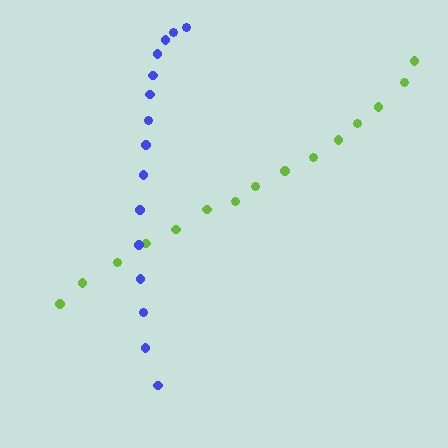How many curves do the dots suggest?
There are 2 distinct paths.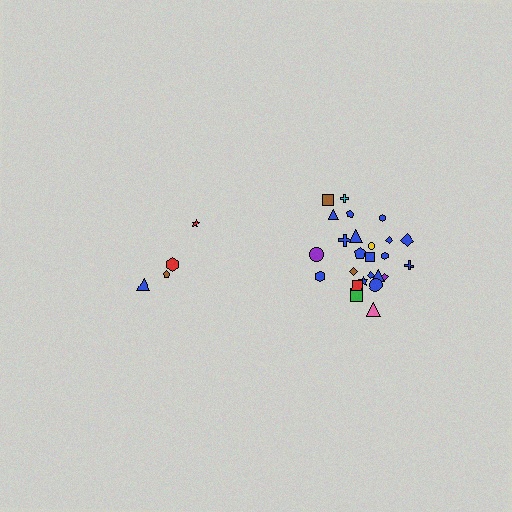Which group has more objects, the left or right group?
The right group.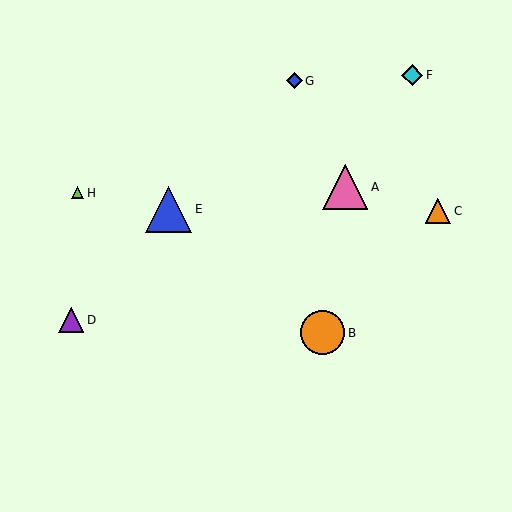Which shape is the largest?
The blue triangle (labeled E) is the largest.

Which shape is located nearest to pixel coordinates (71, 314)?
The purple triangle (labeled D) at (71, 320) is nearest to that location.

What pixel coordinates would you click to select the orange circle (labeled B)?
Click at (323, 333) to select the orange circle B.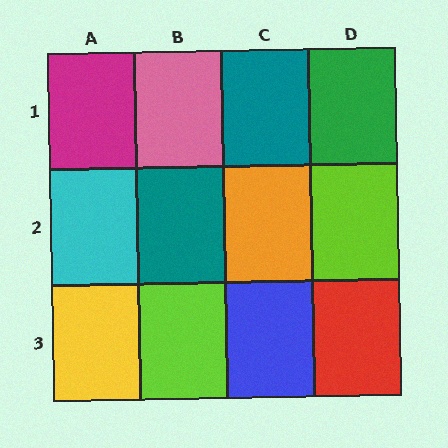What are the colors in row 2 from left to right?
Cyan, teal, orange, lime.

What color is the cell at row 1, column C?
Teal.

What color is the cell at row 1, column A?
Magenta.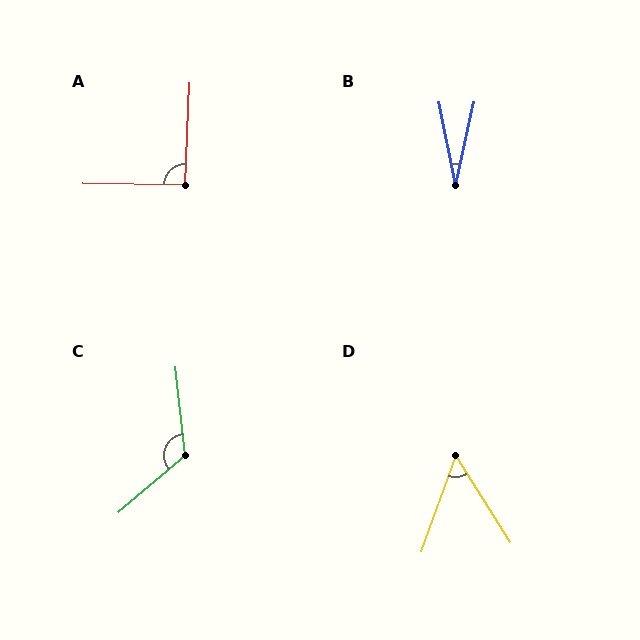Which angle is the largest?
C, at approximately 124 degrees.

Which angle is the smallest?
B, at approximately 24 degrees.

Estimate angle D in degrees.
Approximately 52 degrees.